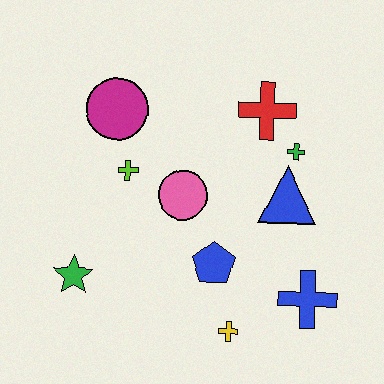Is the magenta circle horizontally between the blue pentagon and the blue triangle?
No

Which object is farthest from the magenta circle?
The blue cross is farthest from the magenta circle.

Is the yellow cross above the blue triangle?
No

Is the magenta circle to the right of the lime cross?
No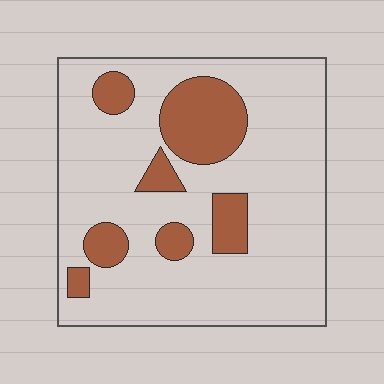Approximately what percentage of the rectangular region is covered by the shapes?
Approximately 20%.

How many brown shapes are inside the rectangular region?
7.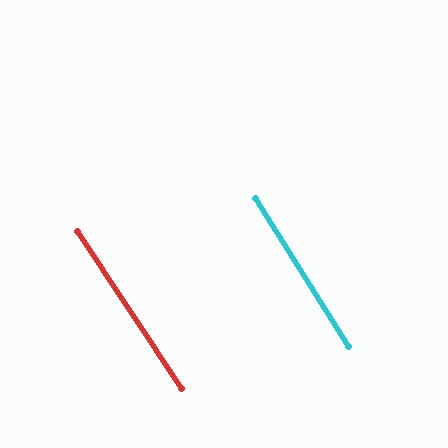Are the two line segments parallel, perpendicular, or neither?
Parallel — their directions differ by only 1.4°.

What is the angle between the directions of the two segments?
Approximately 1 degree.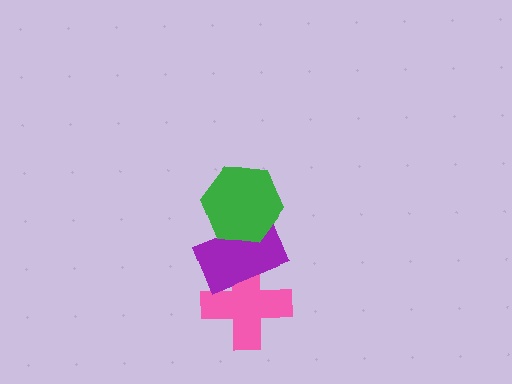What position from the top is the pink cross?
The pink cross is 3rd from the top.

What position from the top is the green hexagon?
The green hexagon is 1st from the top.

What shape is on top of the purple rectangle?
The green hexagon is on top of the purple rectangle.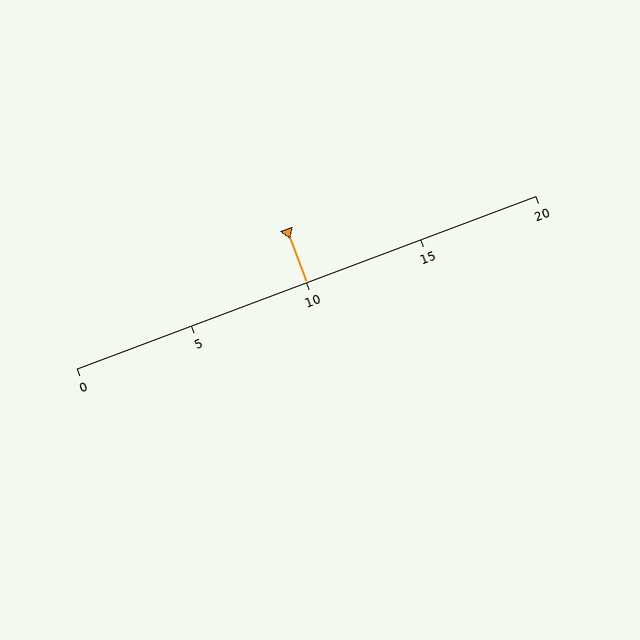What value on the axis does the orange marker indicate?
The marker indicates approximately 10.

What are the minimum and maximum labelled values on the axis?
The axis runs from 0 to 20.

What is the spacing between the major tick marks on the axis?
The major ticks are spaced 5 apart.